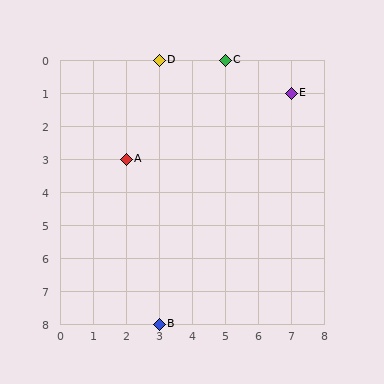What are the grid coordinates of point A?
Point A is at grid coordinates (2, 3).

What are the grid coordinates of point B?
Point B is at grid coordinates (3, 8).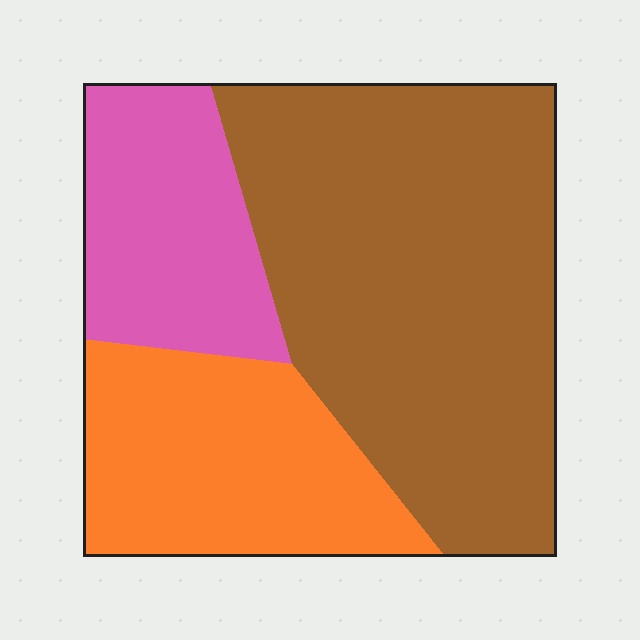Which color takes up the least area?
Pink, at roughly 20%.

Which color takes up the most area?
Brown, at roughly 55%.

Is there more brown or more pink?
Brown.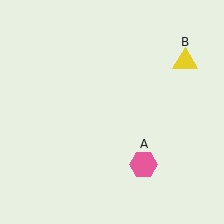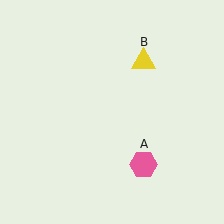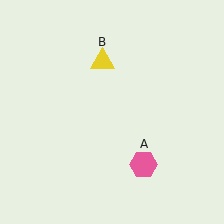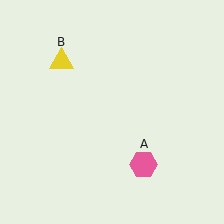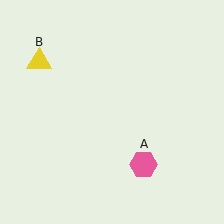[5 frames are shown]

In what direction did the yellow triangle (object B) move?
The yellow triangle (object B) moved left.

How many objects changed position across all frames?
1 object changed position: yellow triangle (object B).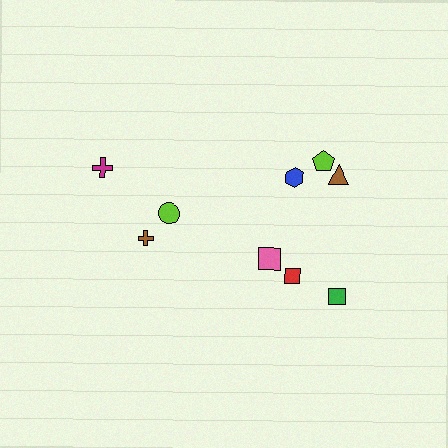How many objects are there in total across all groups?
There are 9 objects.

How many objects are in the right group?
There are 6 objects.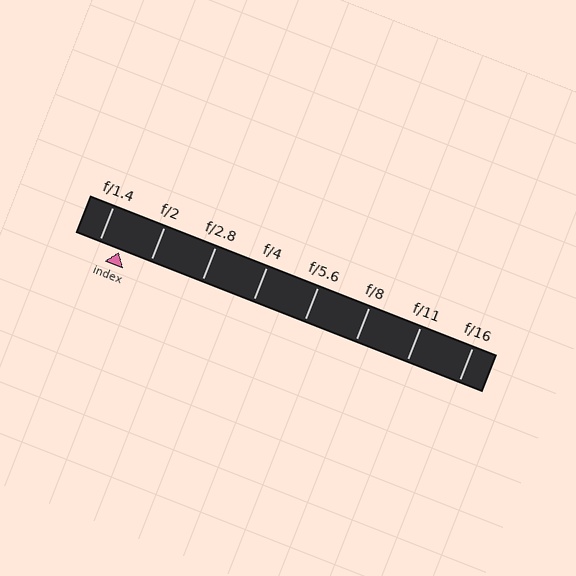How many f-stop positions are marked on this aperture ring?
There are 8 f-stop positions marked.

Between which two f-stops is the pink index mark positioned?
The index mark is between f/1.4 and f/2.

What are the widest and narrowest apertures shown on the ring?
The widest aperture shown is f/1.4 and the narrowest is f/16.